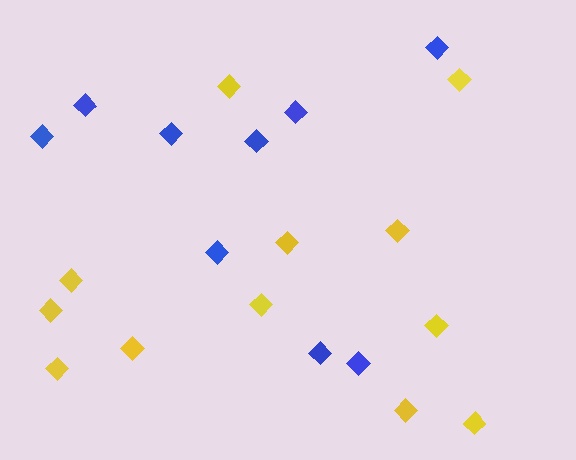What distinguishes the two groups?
There are 2 groups: one group of blue diamonds (9) and one group of yellow diamonds (12).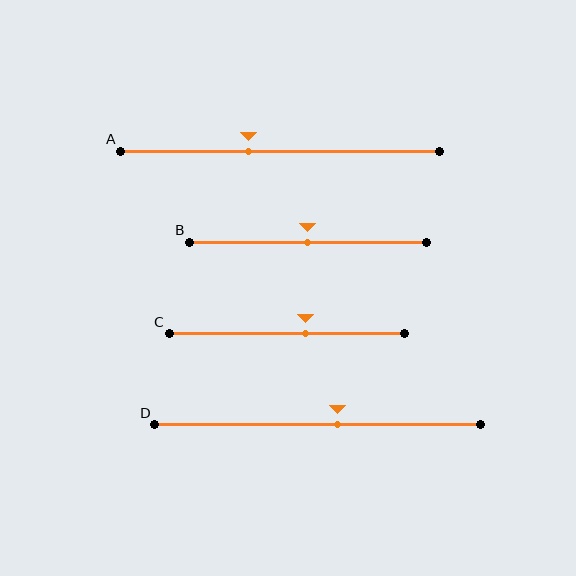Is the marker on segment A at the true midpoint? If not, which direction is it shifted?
No, the marker on segment A is shifted to the left by about 10% of the segment length.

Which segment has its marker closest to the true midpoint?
Segment B has its marker closest to the true midpoint.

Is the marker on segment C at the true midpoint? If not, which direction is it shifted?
No, the marker on segment C is shifted to the right by about 8% of the segment length.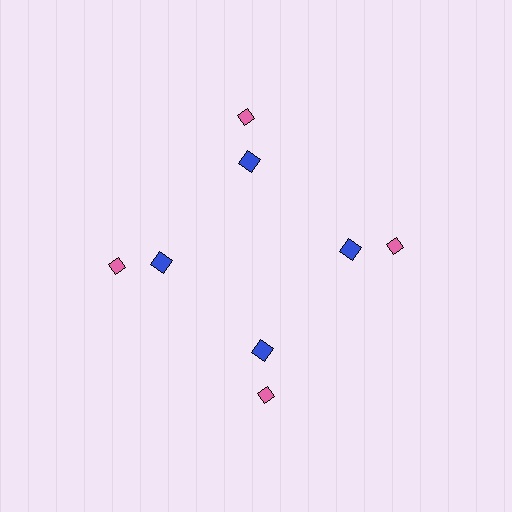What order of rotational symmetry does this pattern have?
This pattern has 4-fold rotational symmetry.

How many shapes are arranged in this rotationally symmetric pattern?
There are 8 shapes, arranged in 4 groups of 2.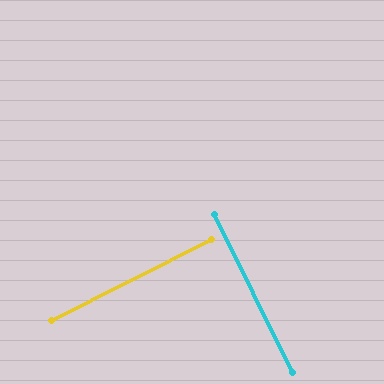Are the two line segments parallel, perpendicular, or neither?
Perpendicular — they meet at approximately 89°.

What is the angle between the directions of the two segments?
Approximately 89 degrees.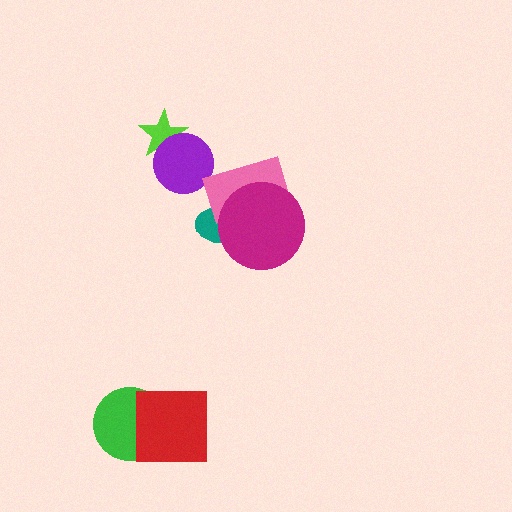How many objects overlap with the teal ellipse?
2 objects overlap with the teal ellipse.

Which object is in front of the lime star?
The purple circle is in front of the lime star.